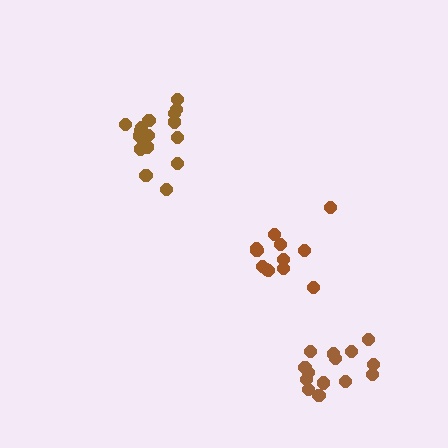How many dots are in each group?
Group 1: 12 dots, Group 2: 17 dots, Group 3: 14 dots (43 total).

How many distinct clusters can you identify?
There are 3 distinct clusters.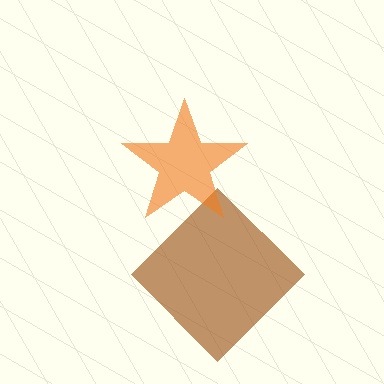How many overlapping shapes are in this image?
There are 2 overlapping shapes in the image.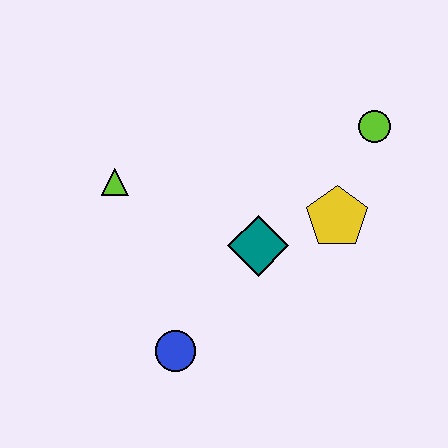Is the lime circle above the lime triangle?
Yes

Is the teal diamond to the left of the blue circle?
No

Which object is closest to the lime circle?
The yellow pentagon is closest to the lime circle.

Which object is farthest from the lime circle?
The blue circle is farthest from the lime circle.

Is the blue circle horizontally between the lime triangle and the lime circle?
Yes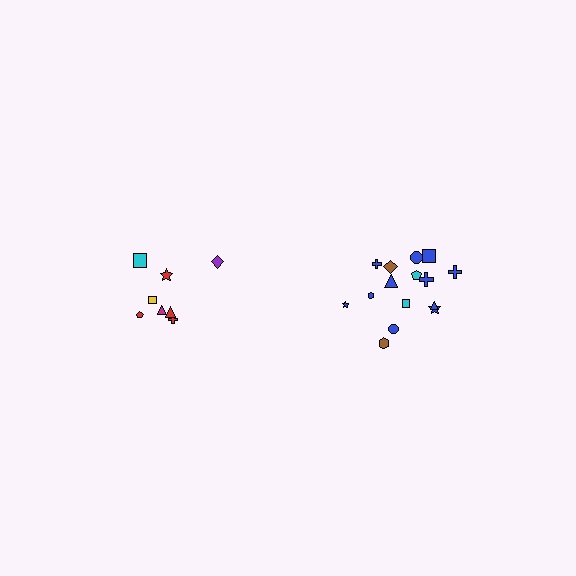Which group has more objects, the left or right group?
The right group.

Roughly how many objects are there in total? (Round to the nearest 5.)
Roughly 25 objects in total.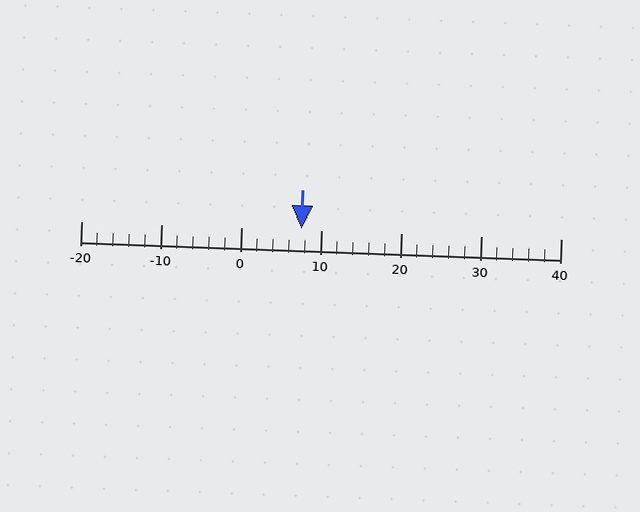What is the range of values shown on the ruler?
The ruler shows values from -20 to 40.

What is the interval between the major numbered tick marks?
The major tick marks are spaced 10 units apart.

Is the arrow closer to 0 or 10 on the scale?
The arrow is closer to 10.